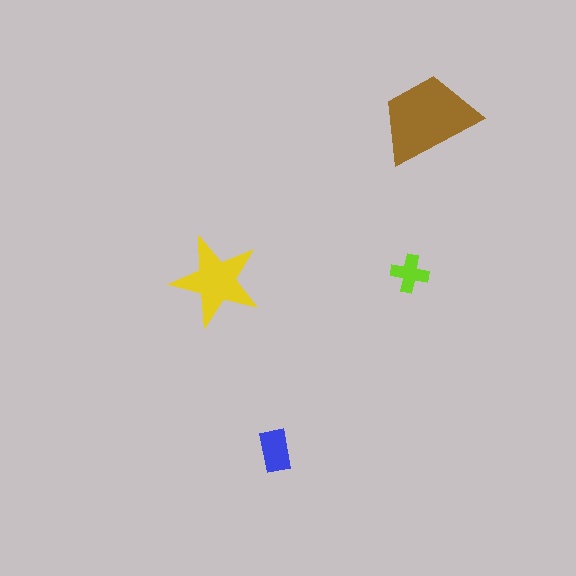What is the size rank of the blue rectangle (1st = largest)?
3rd.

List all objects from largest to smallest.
The brown trapezoid, the yellow star, the blue rectangle, the lime cross.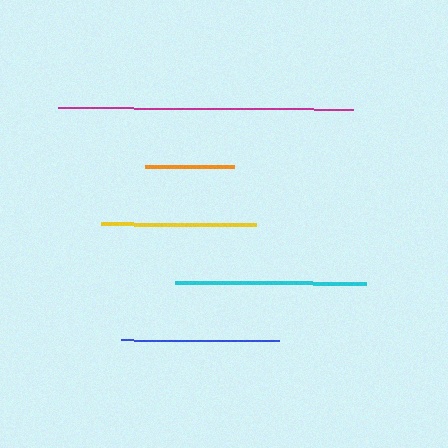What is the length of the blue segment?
The blue segment is approximately 158 pixels long.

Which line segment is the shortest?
The orange line is the shortest at approximately 90 pixels.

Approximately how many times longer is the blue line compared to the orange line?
The blue line is approximately 1.8 times the length of the orange line.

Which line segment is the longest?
The magenta line is the longest at approximately 294 pixels.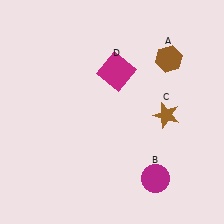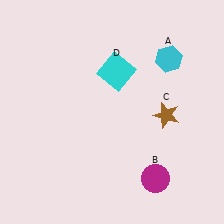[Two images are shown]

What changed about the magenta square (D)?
In Image 1, D is magenta. In Image 2, it changed to cyan.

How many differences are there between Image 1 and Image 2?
There are 2 differences between the two images.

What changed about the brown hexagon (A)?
In Image 1, A is brown. In Image 2, it changed to cyan.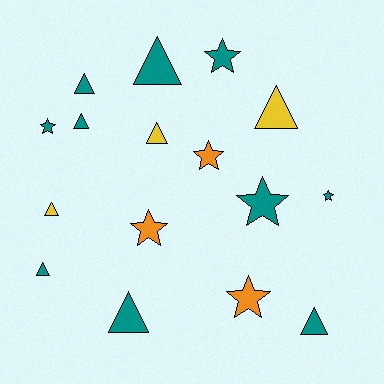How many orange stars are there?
There are 3 orange stars.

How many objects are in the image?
There are 16 objects.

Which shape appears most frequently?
Triangle, with 9 objects.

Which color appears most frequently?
Teal, with 10 objects.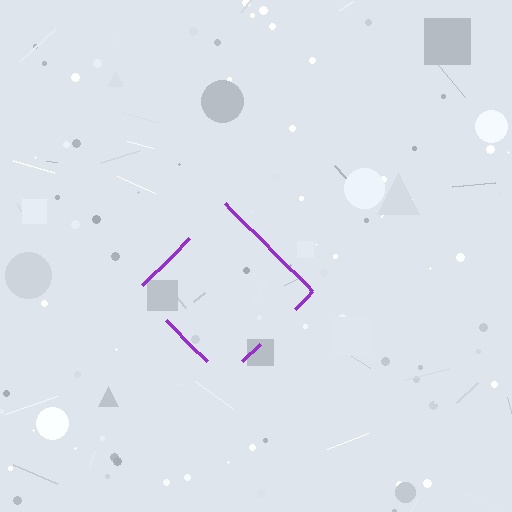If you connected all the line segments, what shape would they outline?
They would outline a diamond.